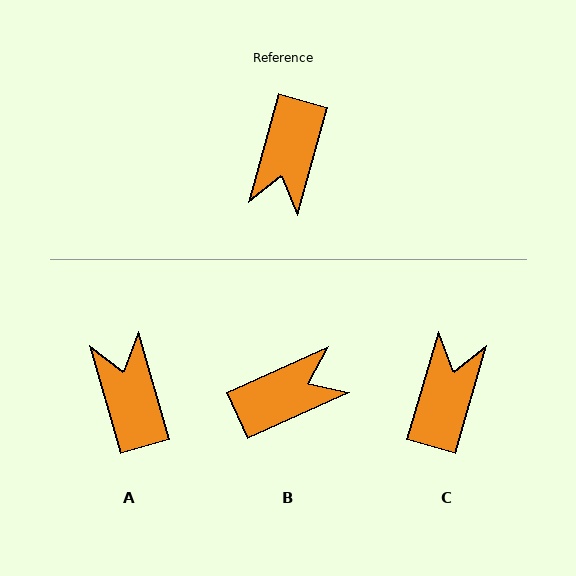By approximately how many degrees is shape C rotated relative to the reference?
Approximately 179 degrees counter-clockwise.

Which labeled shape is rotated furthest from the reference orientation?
C, about 179 degrees away.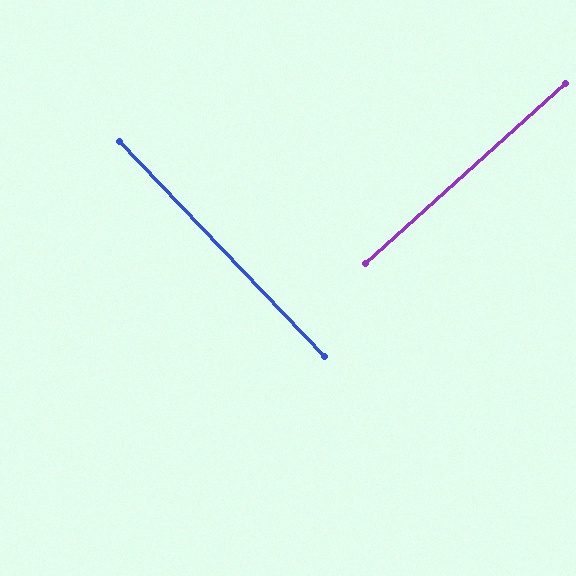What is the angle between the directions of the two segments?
Approximately 88 degrees.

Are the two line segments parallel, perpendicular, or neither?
Perpendicular — they meet at approximately 88°.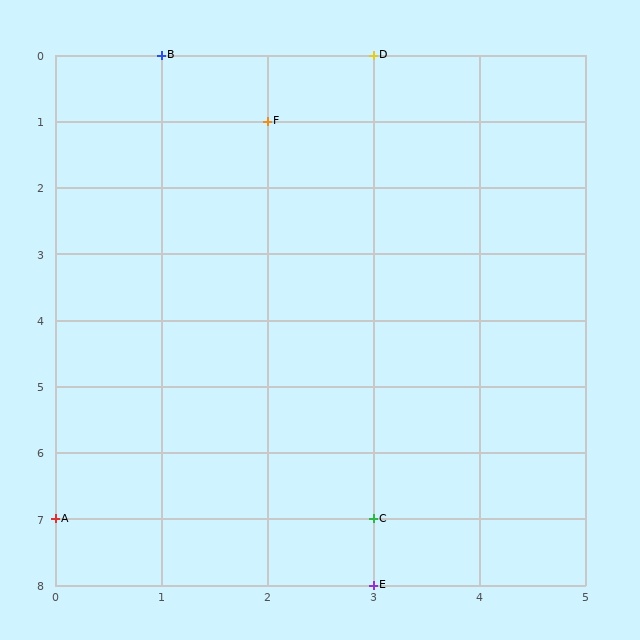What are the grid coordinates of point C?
Point C is at grid coordinates (3, 7).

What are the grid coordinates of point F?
Point F is at grid coordinates (2, 1).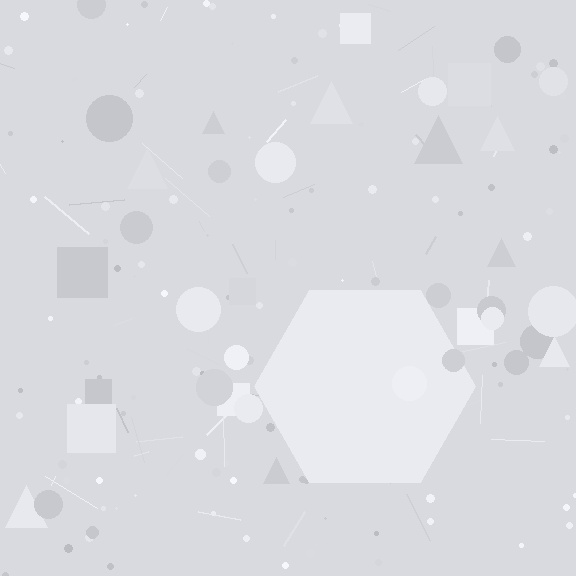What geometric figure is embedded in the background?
A hexagon is embedded in the background.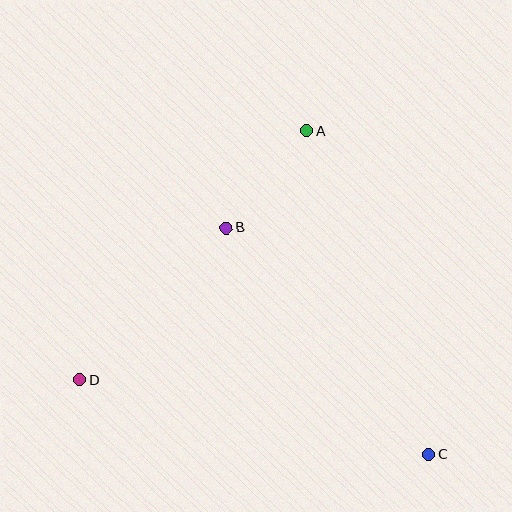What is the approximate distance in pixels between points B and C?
The distance between B and C is approximately 304 pixels.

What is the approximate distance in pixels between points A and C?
The distance between A and C is approximately 346 pixels.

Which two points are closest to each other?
Points A and B are closest to each other.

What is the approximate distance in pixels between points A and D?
The distance between A and D is approximately 337 pixels.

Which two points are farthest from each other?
Points C and D are farthest from each other.